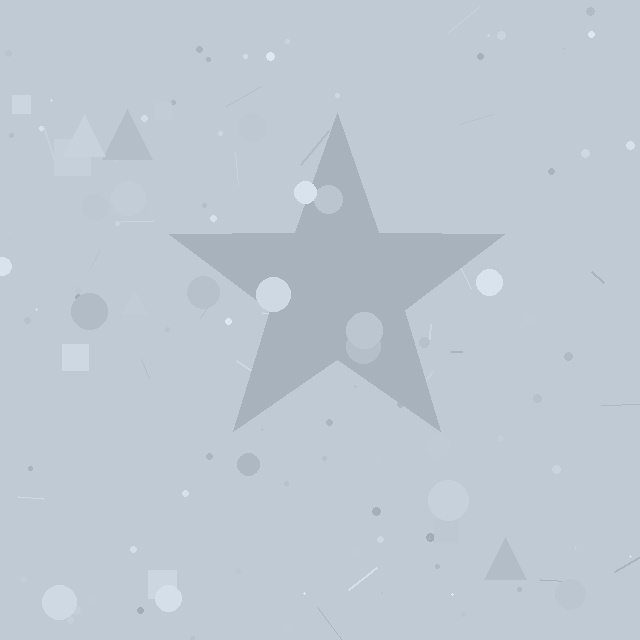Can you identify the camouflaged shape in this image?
The camouflaged shape is a star.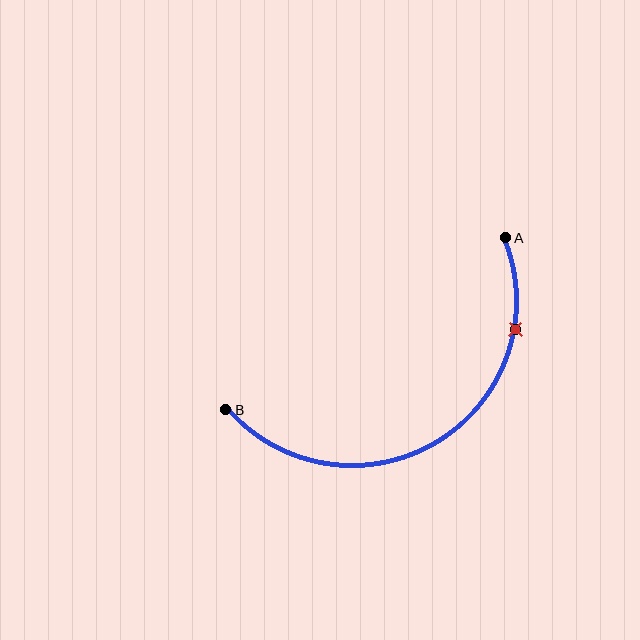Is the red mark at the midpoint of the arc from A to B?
No. The red mark lies on the arc but is closer to endpoint A. The arc midpoint would be at the point on the curve equidistant along the arc from both A and B.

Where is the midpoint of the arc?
The arc midpoint is the point on the curve farthest from the straight line joining A and B. It sits below that line.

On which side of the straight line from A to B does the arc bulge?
The arc bulges below the straight line connecting A and B.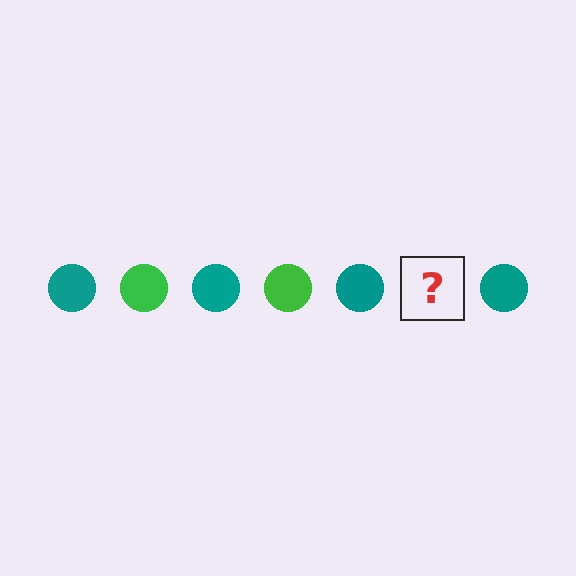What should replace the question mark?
The question mark should be replaced with a green circle.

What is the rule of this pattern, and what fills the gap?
The rule is that the pattern cycles through teal, green circles. The gap should be filled with a green circle.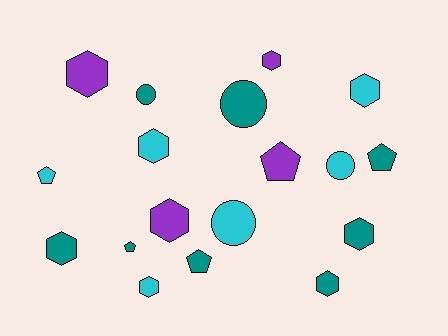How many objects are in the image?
There are 18 objects.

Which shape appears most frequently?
Hexagon, with 9 objects.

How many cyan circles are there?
There are 2 cyan circles.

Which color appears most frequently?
Teal, with 8 objects.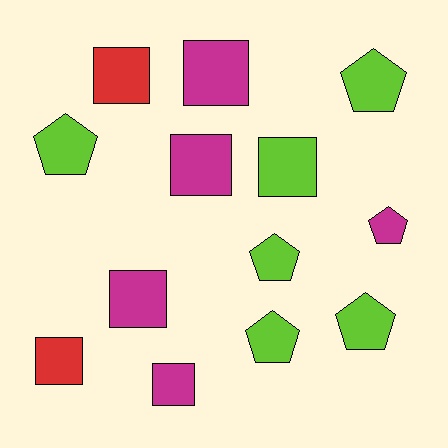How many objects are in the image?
There are 13 objects.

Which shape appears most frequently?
Square, with 7 objects.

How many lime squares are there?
There is 1 lime square.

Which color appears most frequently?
Lime, with 6 objects.